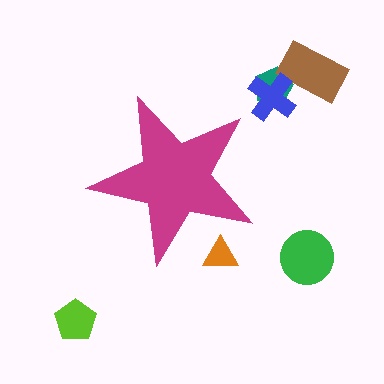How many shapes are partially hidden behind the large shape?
1 shape is partially hidden.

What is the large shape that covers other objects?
A magenta star.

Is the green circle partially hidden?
No, the green circle is fully visible.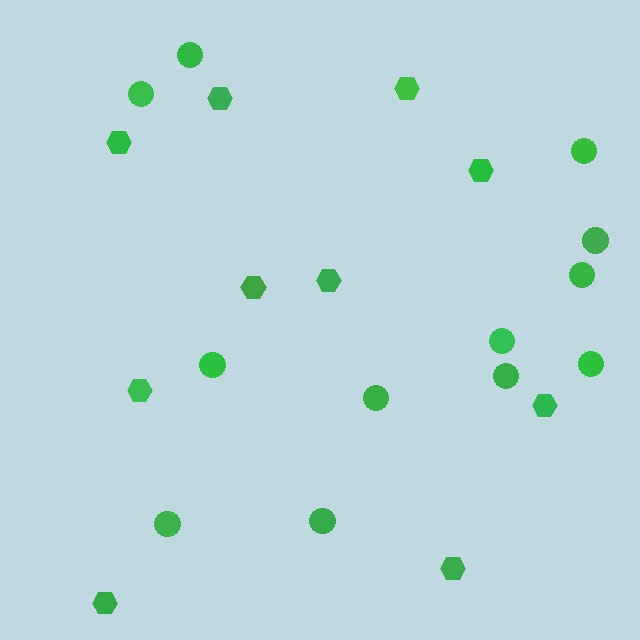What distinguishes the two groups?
There are 2 groups: one group of circles (12) and one group of hexagons (10).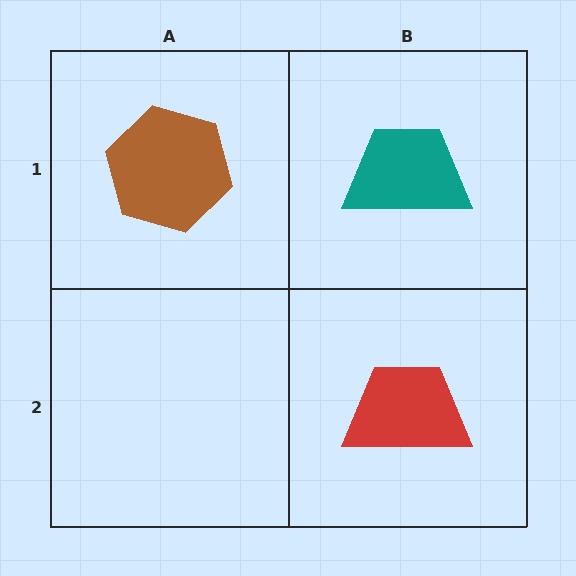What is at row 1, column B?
A teal trapezoid.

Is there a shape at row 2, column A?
No, that cell is empty.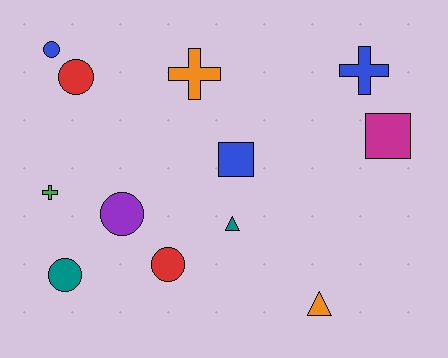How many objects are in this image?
There are 12 objects.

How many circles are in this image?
There are 5 circles.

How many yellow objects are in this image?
There are no yellow objects.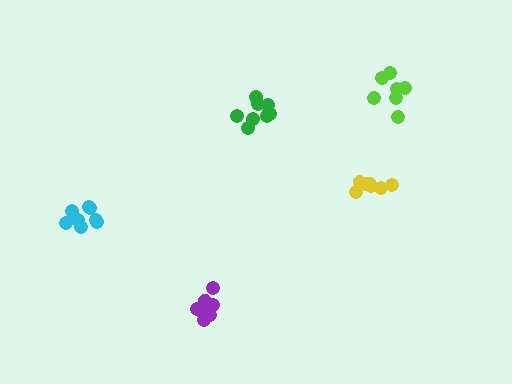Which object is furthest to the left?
The cyan cluster is leftmost.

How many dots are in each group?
Group 1: 8 dots, Group 2: 9 dots, Group 3: 7 dots, Group 4: 8 dots, Group 5: 7 dots (39 total).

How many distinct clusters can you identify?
There are 5 distinct clusters.